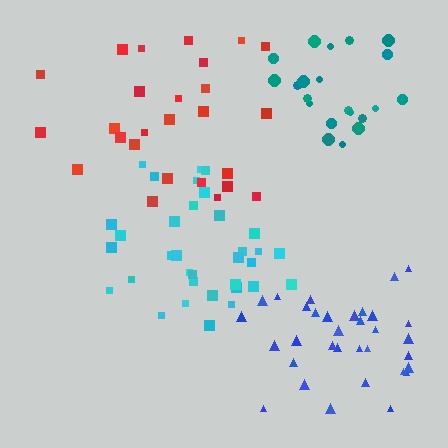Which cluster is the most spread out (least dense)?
Red.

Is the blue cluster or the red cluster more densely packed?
Blue.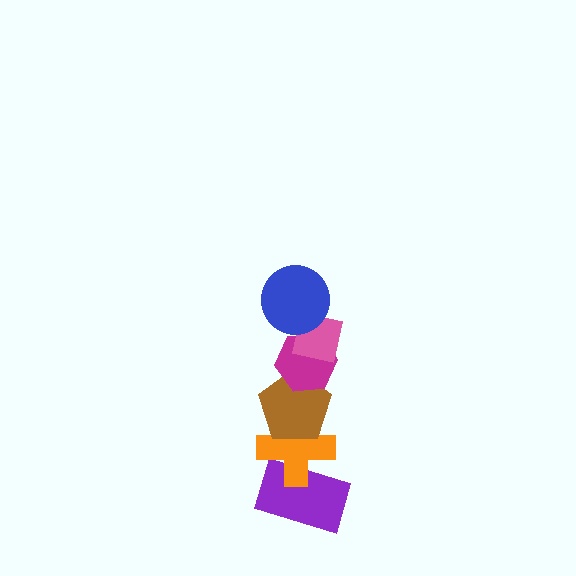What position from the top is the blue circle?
The blue circle is 1st from the top.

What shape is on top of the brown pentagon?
The magenta hexagon is on top of the brown pentagon.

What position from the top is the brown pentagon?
The brown pentagon is 4th from the top.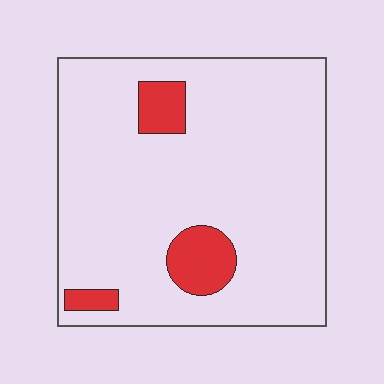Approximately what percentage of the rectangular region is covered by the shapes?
Approximately 10%.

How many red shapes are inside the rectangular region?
3.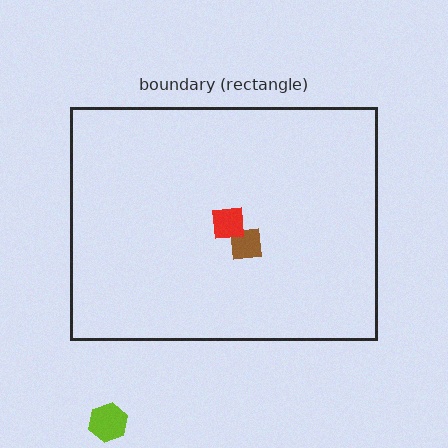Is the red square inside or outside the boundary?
Inside.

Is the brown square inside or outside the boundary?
Inside.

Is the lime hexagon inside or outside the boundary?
Outside.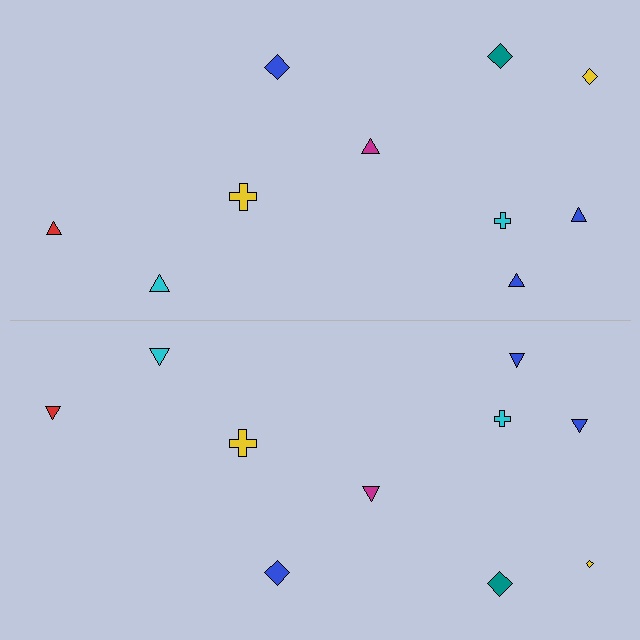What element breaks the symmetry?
The yellow diamond on the bottom side has a different size than its mirror counterpart.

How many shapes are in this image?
There are 20 shapes in this image.